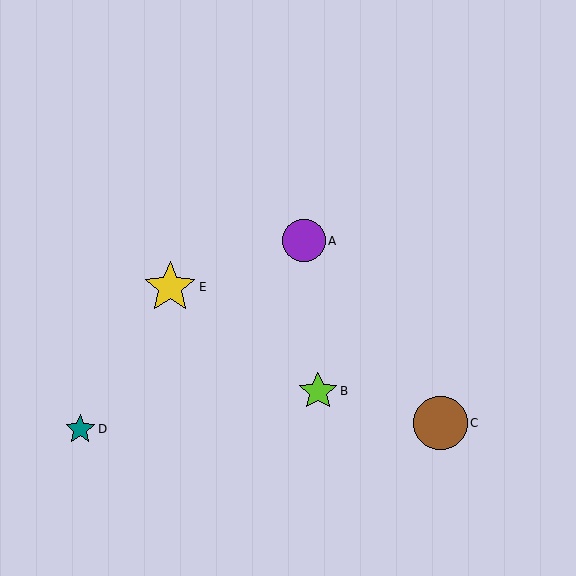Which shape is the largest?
The brown circle (labeled C) is the largest.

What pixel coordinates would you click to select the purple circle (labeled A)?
Click at (304, 241) to select the purple circle A.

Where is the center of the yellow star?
The center of the yellow star is at (170, 287).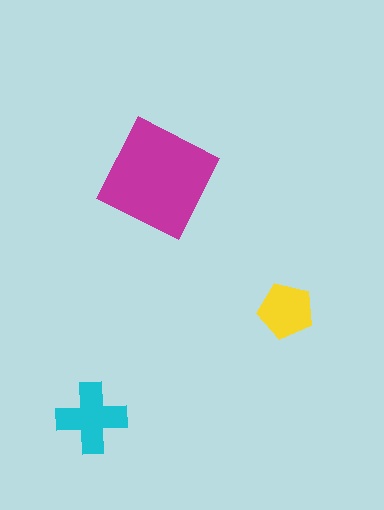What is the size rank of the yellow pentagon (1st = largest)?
3rd.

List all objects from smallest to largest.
The yellow pentagon, the cyan cross, the magenta diamond.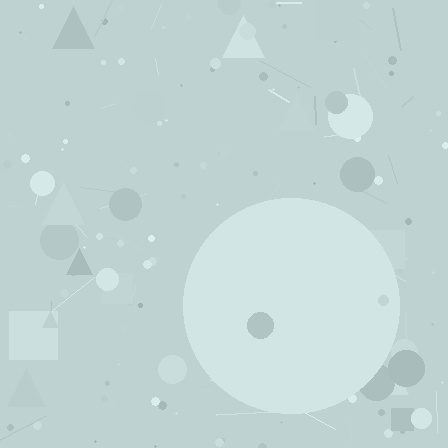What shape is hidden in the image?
A circle is hidden in the image.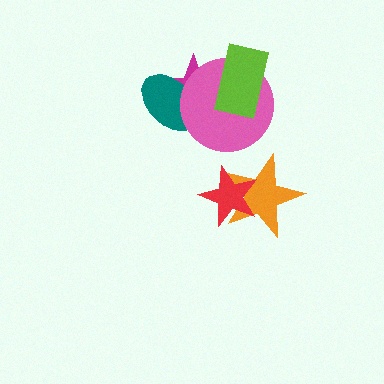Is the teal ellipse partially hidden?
Yes, it is partially covered by another shape.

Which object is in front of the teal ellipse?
The pink circle is in front of the teal ellipse.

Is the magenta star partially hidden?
Yes, it is partially covered by another shape.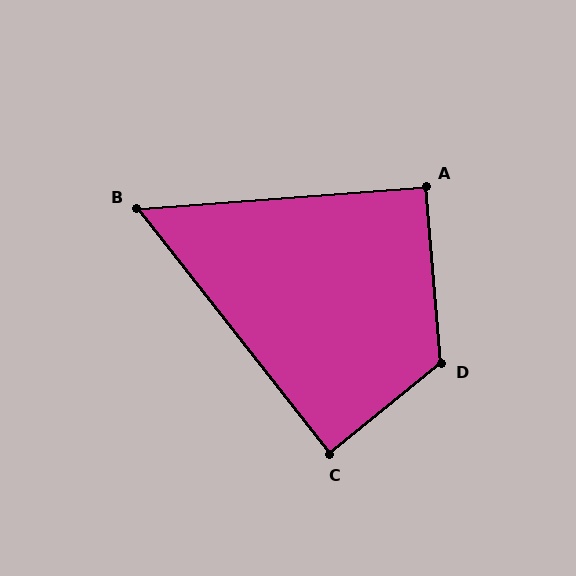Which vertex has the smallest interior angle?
B, at approximately 56 degrees.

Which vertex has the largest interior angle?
D, at approximately 124 degrees.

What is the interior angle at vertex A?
Approximately 91 degrees (approximately right).